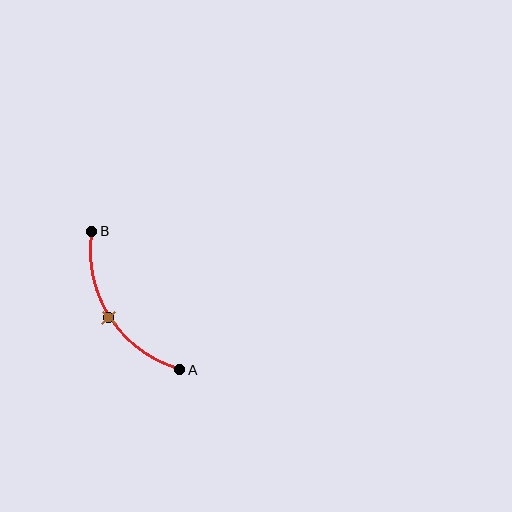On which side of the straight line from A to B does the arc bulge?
The arc bulges to the left of the straight line connecting A and B.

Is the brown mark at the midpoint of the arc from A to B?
Yes. The brown mark lies on the arc at equal arc-length from both A and B — it is the arc midpoint.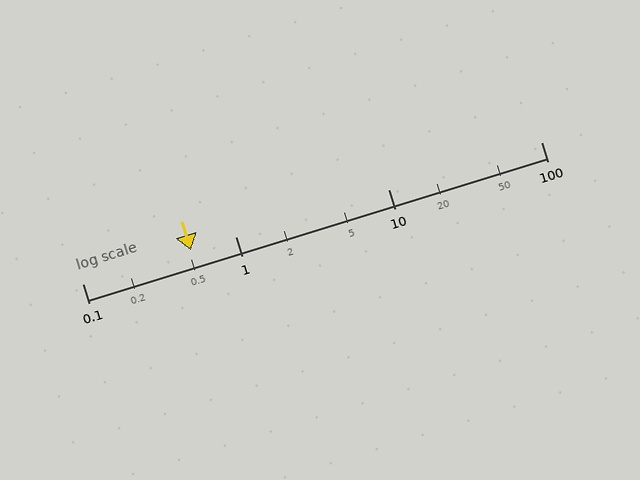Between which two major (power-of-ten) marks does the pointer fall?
The pointer is between 0.1 and 1.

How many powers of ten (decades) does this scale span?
The scale spans 3 decades, from 0.1 to 100.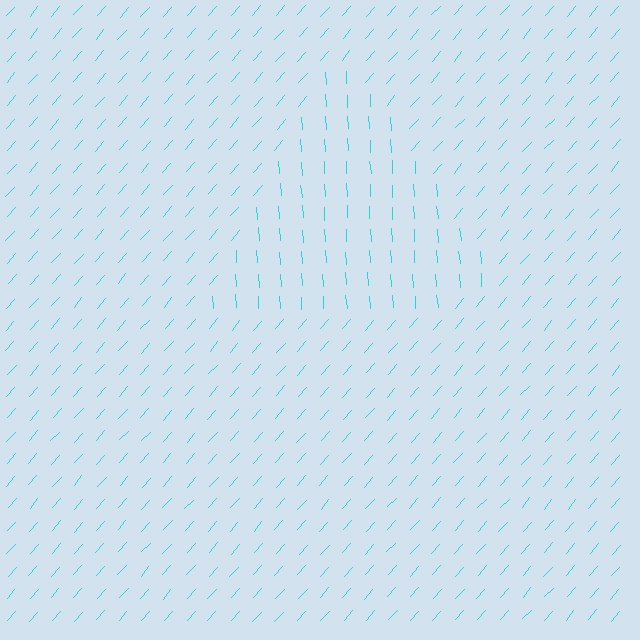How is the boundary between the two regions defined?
The boundary is defined purely by a change in line orientation (approximately 45 degrees difference). All lines are the same color and thickness.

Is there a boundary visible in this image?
Yes, there is a texture boundary formed by a change in line orientation.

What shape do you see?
I see a triangle.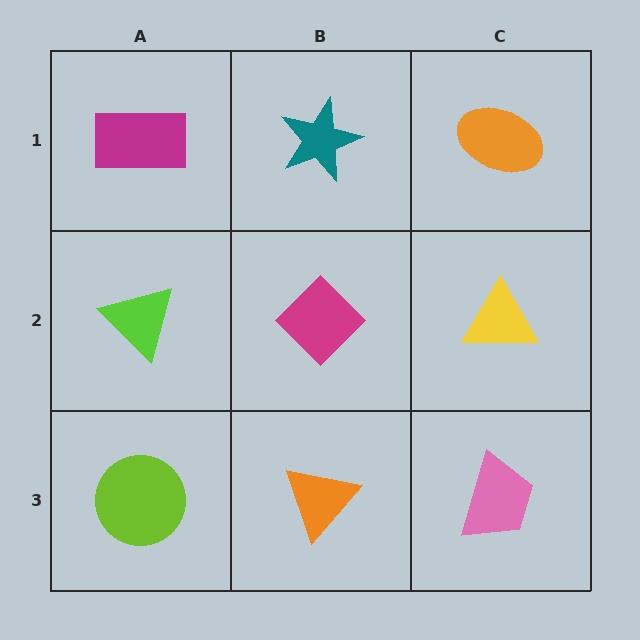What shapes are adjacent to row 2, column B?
A teal star (row 1, column B), an orange triangle (row 3, column B), a lime triangle (row 2, column A), a yellow triangle (row 2, column C).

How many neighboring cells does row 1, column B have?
3.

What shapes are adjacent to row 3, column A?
A lime triangle (row 2, column A), an orange triangle (row 3, column B).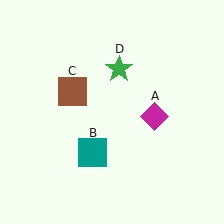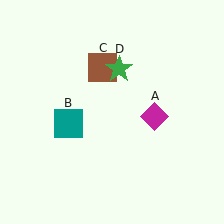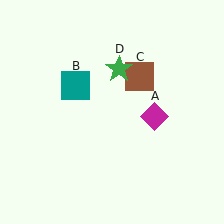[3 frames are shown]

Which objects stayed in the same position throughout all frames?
Magenta diamond (object A) and green star (object D) remained stationary.